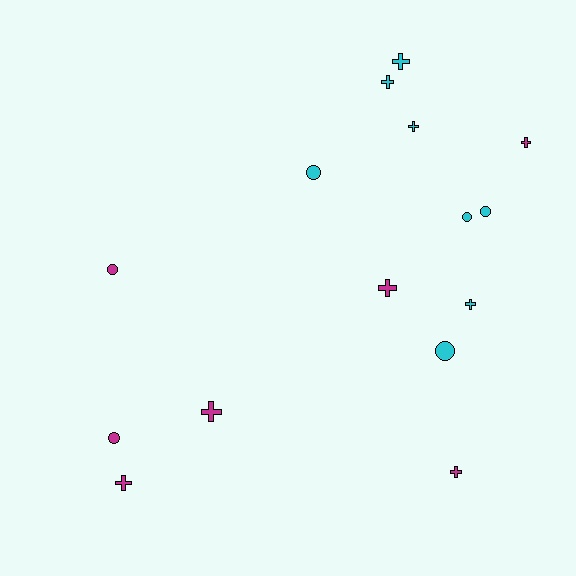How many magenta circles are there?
There are 2 magenta circles.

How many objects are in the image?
There are 15 objects.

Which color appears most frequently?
Cyan, with 8 objects.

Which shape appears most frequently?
Cross, with 9 objects.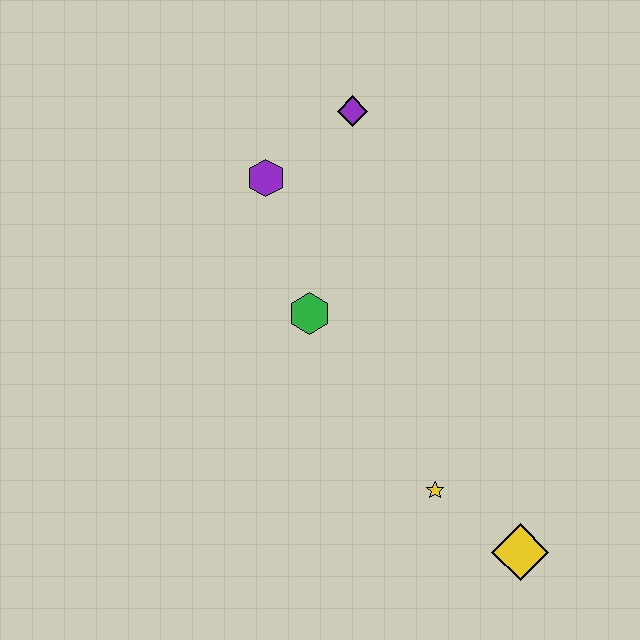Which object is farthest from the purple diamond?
The yellow diamond is farthest from the purple diamond.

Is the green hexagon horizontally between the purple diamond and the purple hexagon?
Yes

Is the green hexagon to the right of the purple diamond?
No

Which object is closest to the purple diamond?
The purple hexagon is closest to the purple diamond.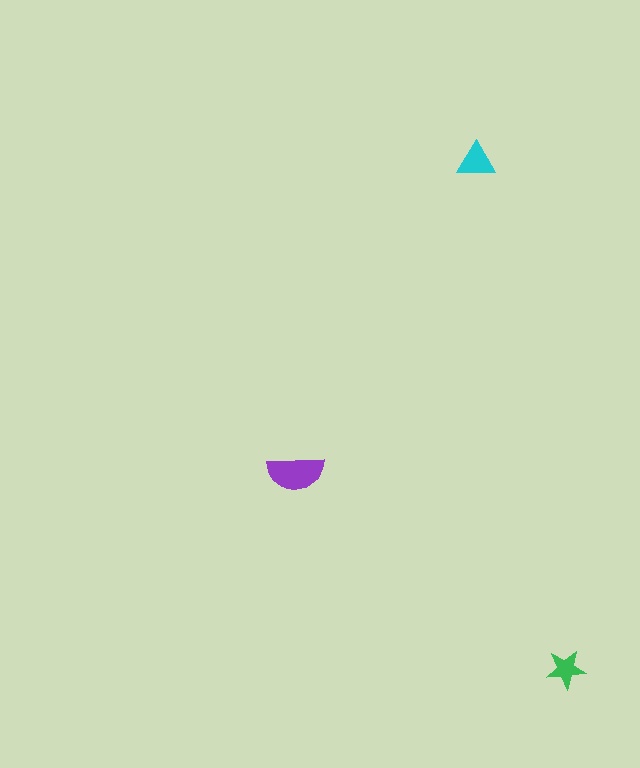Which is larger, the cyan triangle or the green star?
The cyan triangle.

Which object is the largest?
The purple semicircle.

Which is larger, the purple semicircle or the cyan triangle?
The purple semicircle.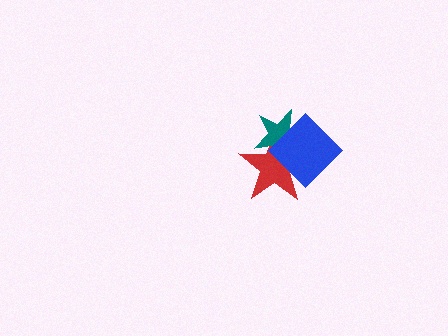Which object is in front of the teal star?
The blue diamond is in front of the teal star.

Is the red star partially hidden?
Yes, it is partially covered by another shape.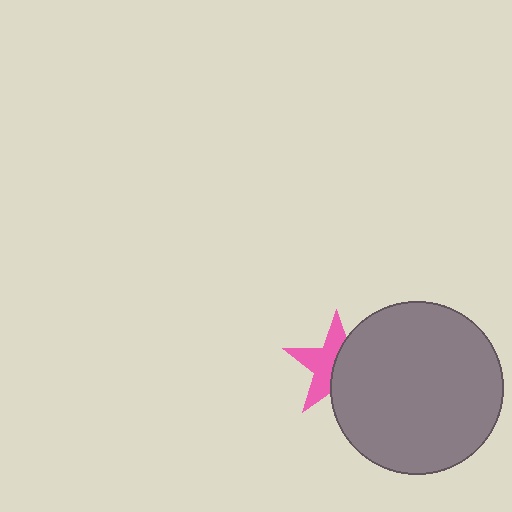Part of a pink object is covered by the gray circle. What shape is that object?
It is a star.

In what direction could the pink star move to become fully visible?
The pink star could move left. That would shift it out from behind the gray circle entirely.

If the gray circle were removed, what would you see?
You would see the complete pink star.